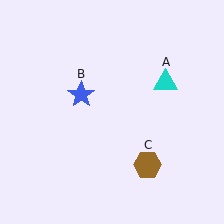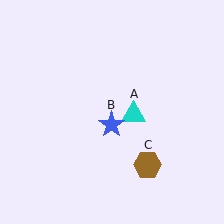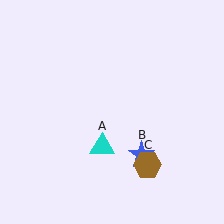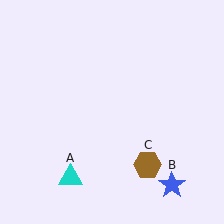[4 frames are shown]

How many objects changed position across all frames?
2 objects changed position: cyan triangle (object A), blue star (object B).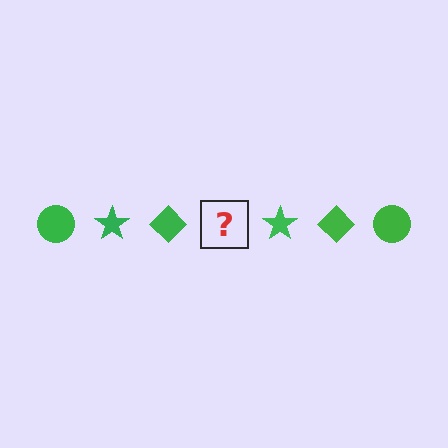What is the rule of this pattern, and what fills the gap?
The rule is that the pattern cycles through circle, star, diamond shapes in green. The gap should be filled with a green circle.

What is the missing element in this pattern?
The missing element is a green circle.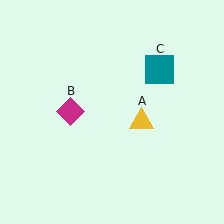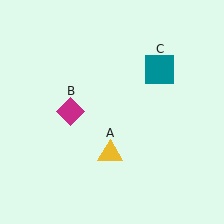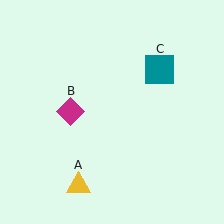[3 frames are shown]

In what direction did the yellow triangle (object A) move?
The yellow triangle (object A) moved down and to the left.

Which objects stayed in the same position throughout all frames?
Magenta diamond (object B) and teal square (object C) remained stationary.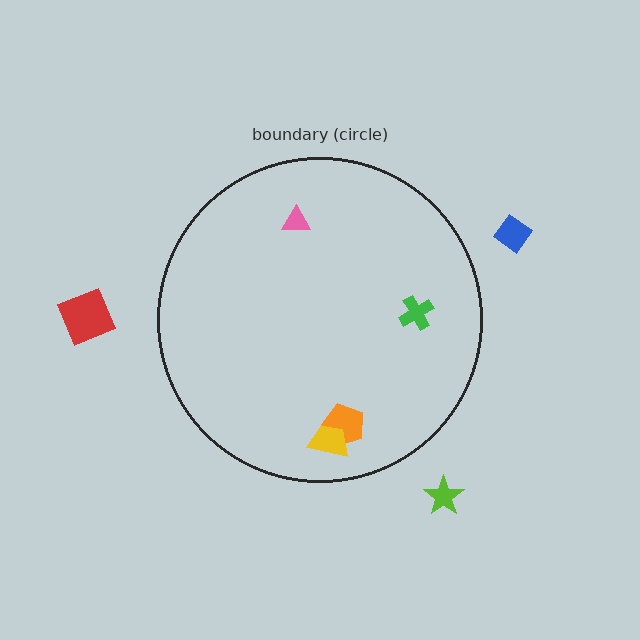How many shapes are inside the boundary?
4 inside, 3 outside.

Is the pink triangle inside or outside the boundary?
Inside.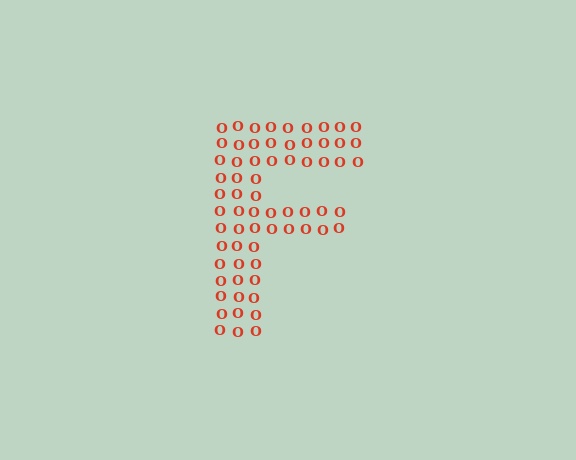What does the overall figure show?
The overall figure shows the letter F.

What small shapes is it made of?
It is made of small letter O's.